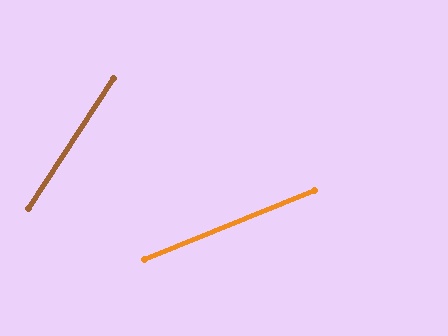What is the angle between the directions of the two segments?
Approximately 35 degrees.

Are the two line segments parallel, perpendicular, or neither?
Neither parallel nor perpendicular — they differ by about 35°.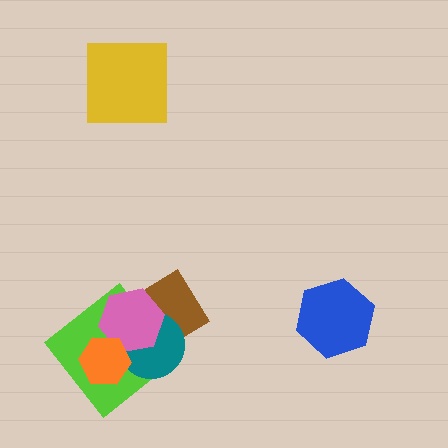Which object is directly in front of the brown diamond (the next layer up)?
The lime diamond is directly in front of the brown diamond.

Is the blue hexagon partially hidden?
No, no other shape covers it.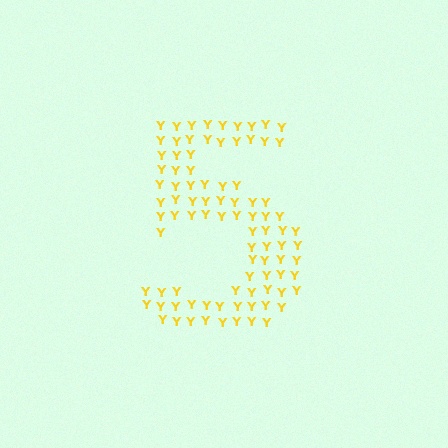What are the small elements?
The small elements are letter Y's.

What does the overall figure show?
The overall figure shows the digit 5.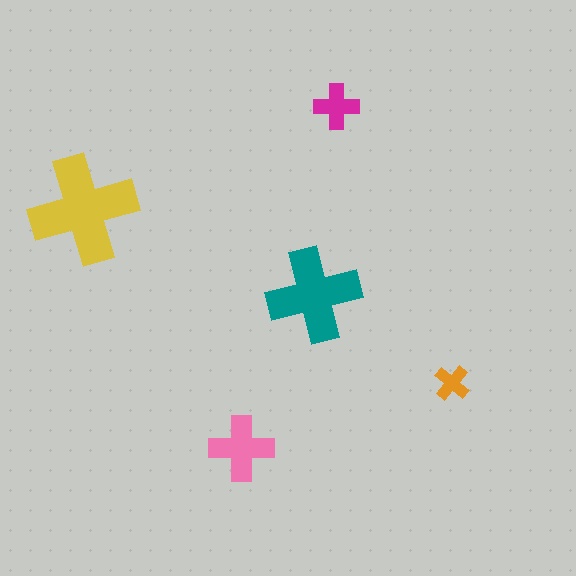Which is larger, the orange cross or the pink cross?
The pink one.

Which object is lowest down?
The pink cross is bottommost.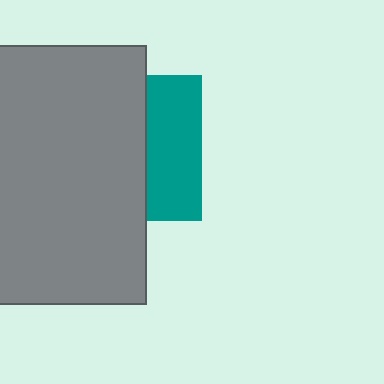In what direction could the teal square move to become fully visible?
The teal square could move right. That would shift it out from behind the gray rectangle entirely.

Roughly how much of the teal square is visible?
A small part of it is visible (roughly 37%).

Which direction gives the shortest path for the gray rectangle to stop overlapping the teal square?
Moving left gives the shortest separation.